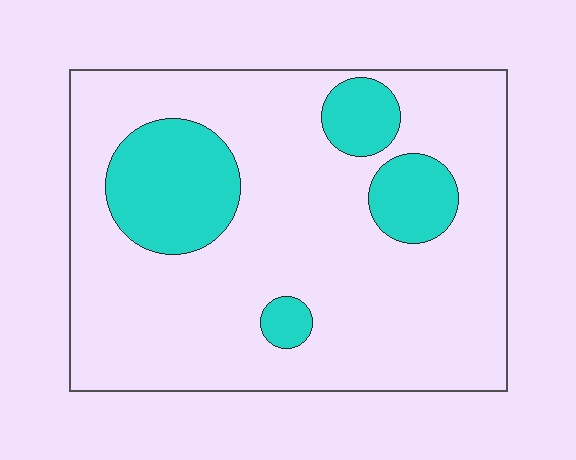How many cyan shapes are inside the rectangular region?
4.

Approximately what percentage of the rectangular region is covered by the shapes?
Approximately 20%.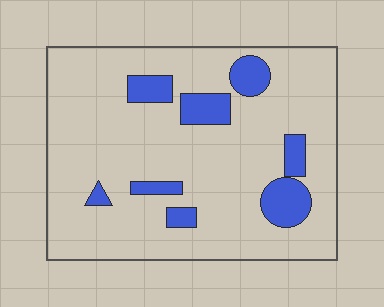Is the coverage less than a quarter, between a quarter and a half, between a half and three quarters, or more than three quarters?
Less than a quarter.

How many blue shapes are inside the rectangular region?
8.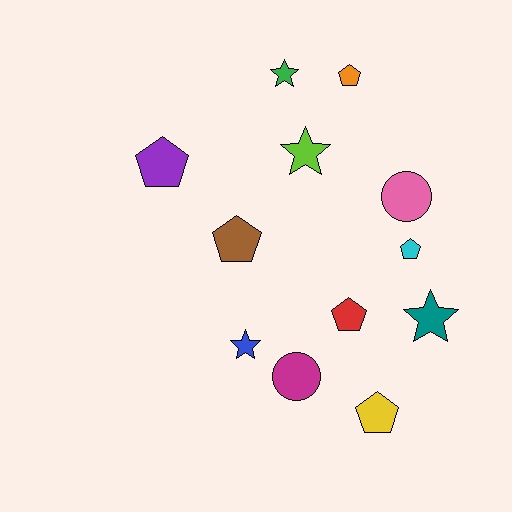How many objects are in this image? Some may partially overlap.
There are 12 objects.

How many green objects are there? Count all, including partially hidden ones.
There is 1 green object.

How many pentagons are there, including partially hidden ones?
There are 6 pentagons.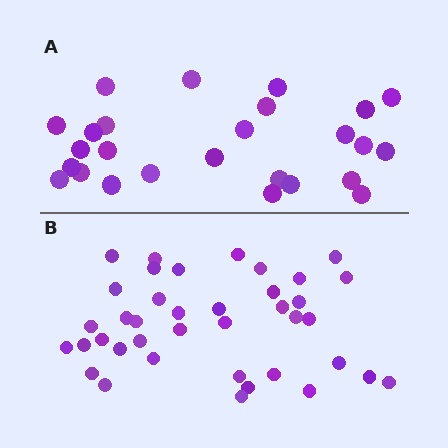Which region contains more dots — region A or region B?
Region B (the bottom region) has more dots.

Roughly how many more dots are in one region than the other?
Region B has approximately 15 more dots than region A.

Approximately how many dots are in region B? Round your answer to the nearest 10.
About 40 dots. (The exact count is 39, which rounds to 40.)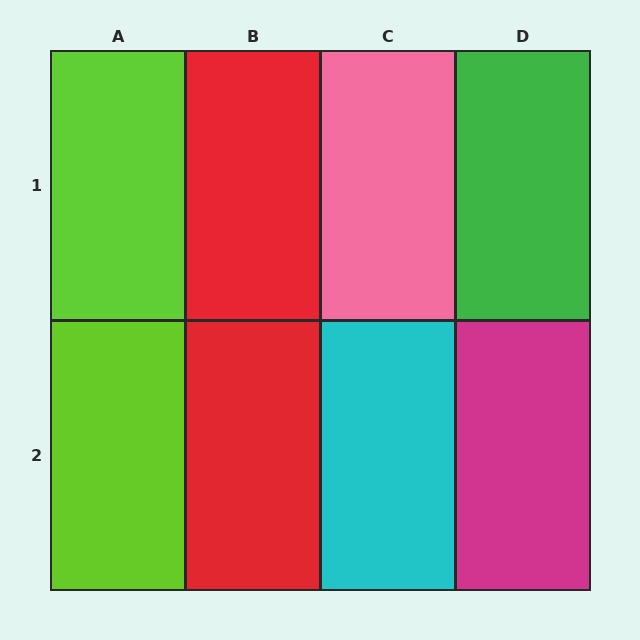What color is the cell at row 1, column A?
Lime.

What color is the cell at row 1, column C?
Pink.